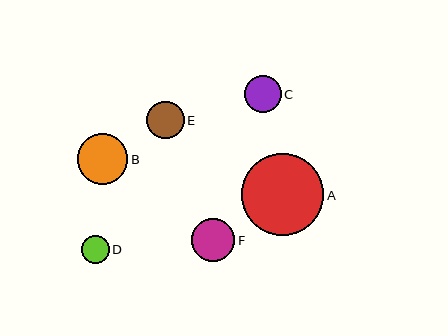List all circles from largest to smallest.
From largest to smallest: A, B, F, E, C, D.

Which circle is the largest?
Circle A is the largest with a size of approximately 82 pixels.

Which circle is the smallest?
Circle D is the smallest with a size of approximately 28 pixels.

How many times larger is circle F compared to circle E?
Circle F is approximately 1.1 times the size of circle E.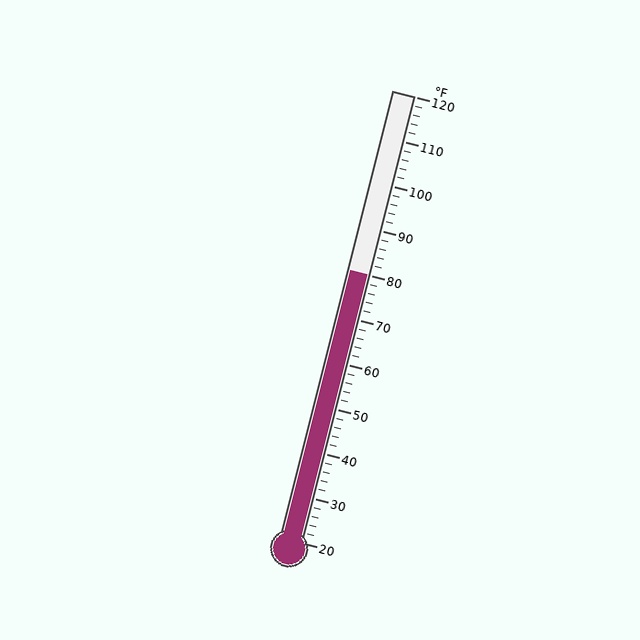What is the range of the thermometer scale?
The thermometer scale ranges from 20°F to 120°F.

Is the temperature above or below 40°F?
The temperature is above 40°F.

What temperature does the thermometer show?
The thermometer shows approximately 80°F.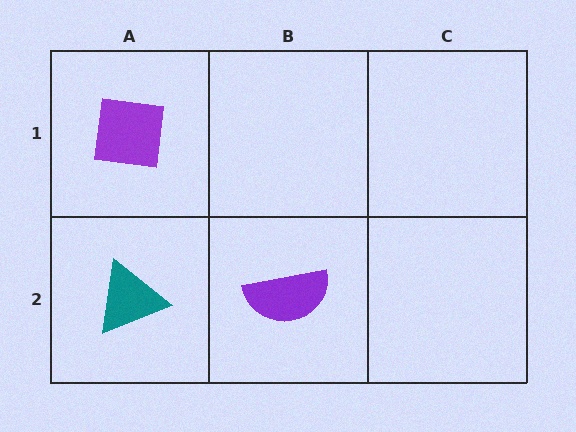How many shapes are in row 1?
1 shape.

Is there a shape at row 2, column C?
No, that cell is empty.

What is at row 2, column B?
A purple semicircle.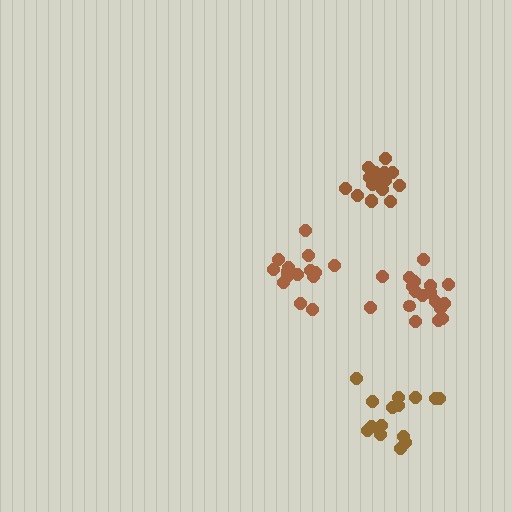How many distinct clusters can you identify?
There are 4 distinct clusters.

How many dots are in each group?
Group 1: 16 dots, Group 2: 18 dots, Group 3: 15 dots, Group 4: 15 dots (64 total).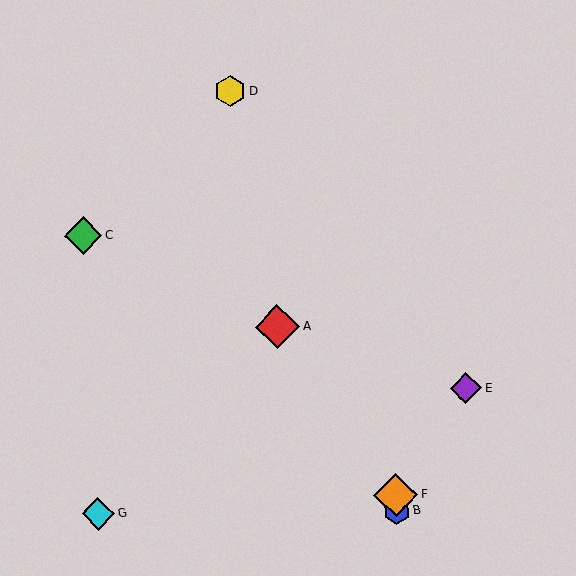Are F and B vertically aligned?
Yes, both are at x≈396.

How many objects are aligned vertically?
2 objects (B, F) are aligned vertically.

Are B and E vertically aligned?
No, B is at x≈396 and E is at x≈466.